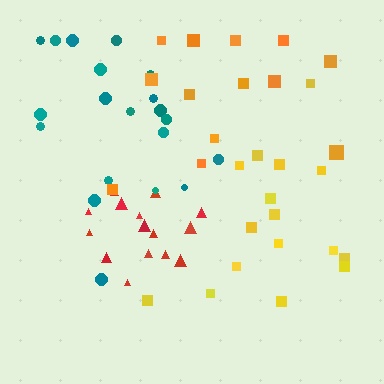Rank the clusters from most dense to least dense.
red, yellow, teal, orange.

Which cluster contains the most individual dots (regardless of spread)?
Teal (20).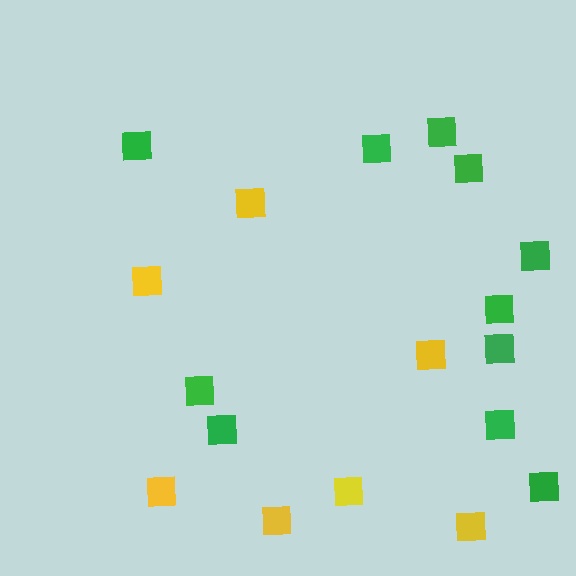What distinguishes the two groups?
There are 2 groups: one group of green squares (11) and one group of yellow squares (7).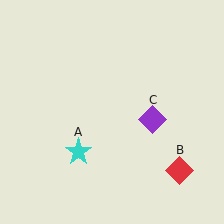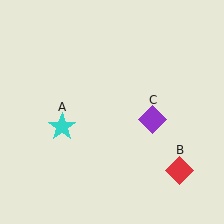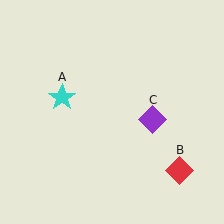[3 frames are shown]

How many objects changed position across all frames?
1 object changed position: cyan star (object A).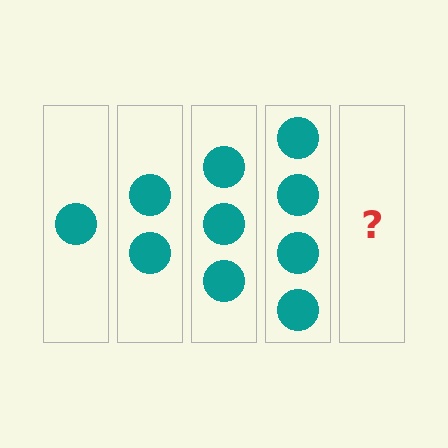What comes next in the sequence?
The next element should be 5 circles.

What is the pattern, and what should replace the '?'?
The pattern is that each step adds one more circle. The '?' should be 5 circles.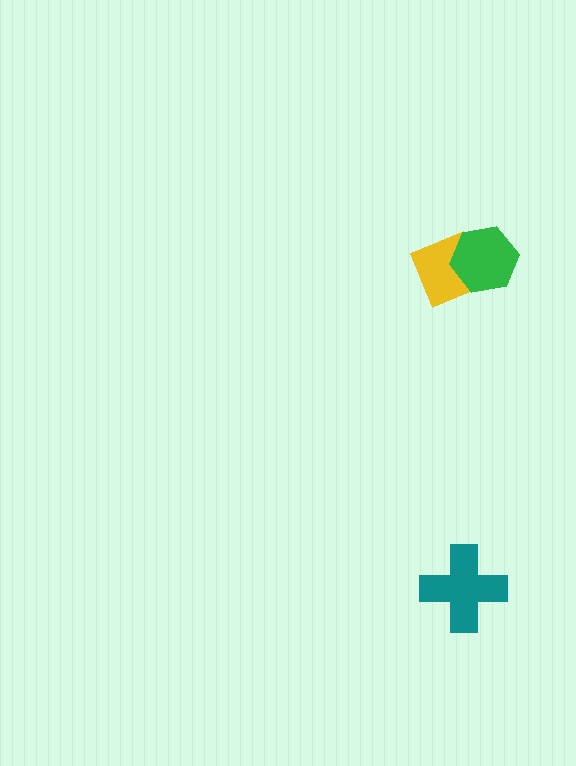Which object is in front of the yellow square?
The green hexagon is in front of the yellow square.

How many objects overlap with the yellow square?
1 object overlaps with the yellow square.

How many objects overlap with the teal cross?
0 objects overlap with the teal cross.